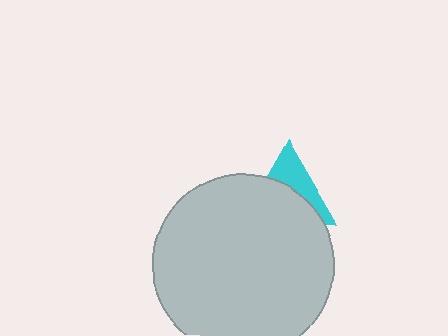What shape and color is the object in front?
The object in front is a light gray circle.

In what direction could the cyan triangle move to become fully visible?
The cyan triangle could move up. That would shift it out from behind the light gray circle entirely.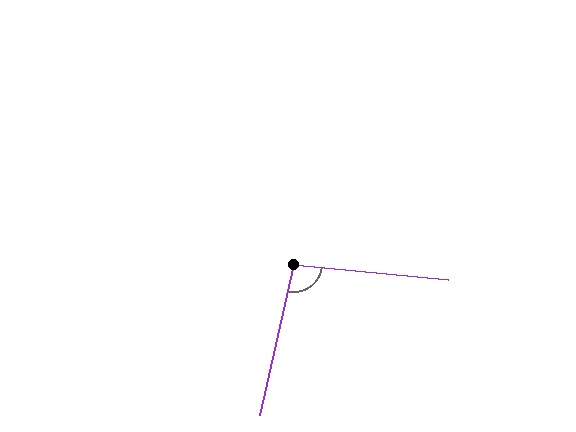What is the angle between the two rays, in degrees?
Approximately 97 degrees.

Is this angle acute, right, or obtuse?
It is obtuse.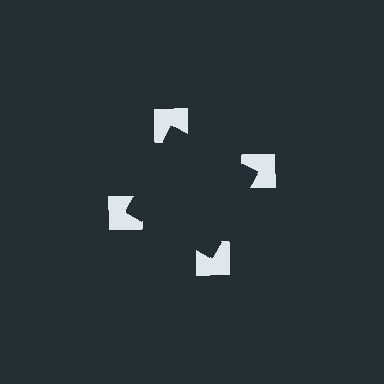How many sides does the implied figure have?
4 sides.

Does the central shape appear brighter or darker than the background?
It typically appears slightly darker than the background, even though no actual brightness change is drawn.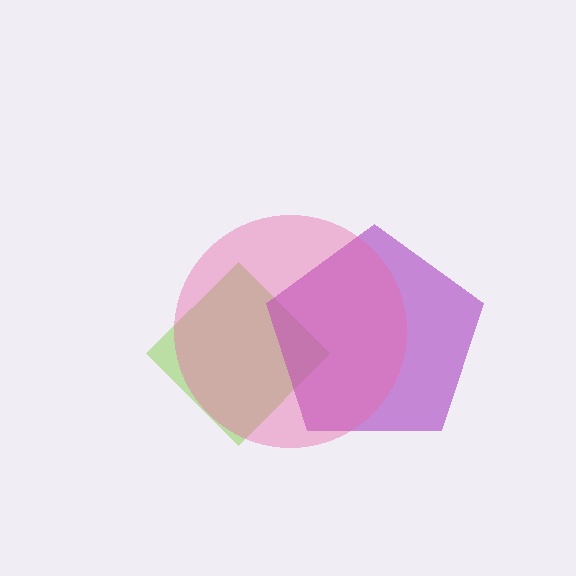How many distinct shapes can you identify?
There are 3 distinct shapes: a lime diamond, a purple pentagon, a pink circle.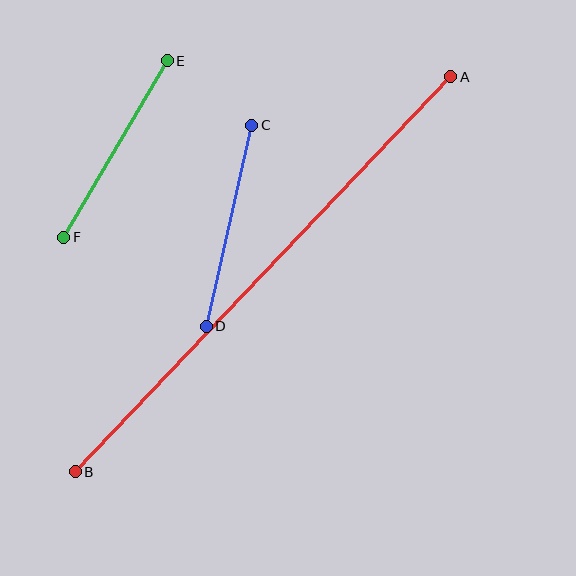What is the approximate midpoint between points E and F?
The midpoint is at approximately (115, 149) pixels.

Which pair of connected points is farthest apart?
Points A and B are farthest apart.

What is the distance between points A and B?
The distance is approximately 545 pixels.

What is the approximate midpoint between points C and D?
The midpoint is at approximately (229, 226) pixels.